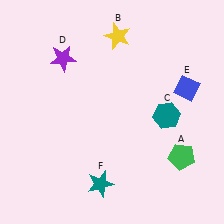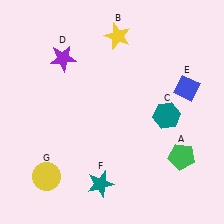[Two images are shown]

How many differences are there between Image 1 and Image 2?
There is 1 difference between the two images.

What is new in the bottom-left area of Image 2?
A yellow circle (G) was added in the bottom-left area of Image 2.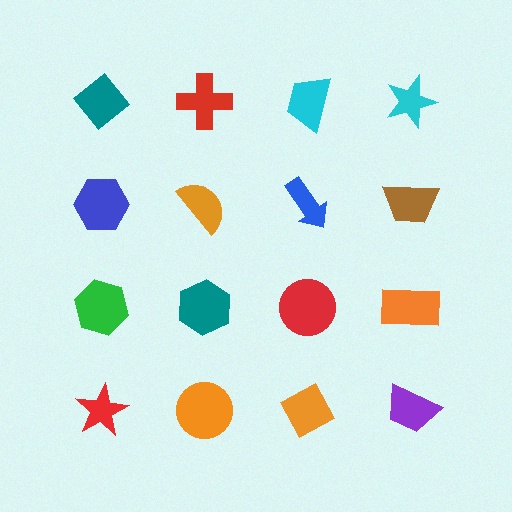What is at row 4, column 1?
A red star.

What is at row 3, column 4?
An orange rectangle.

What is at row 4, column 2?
An orange circle.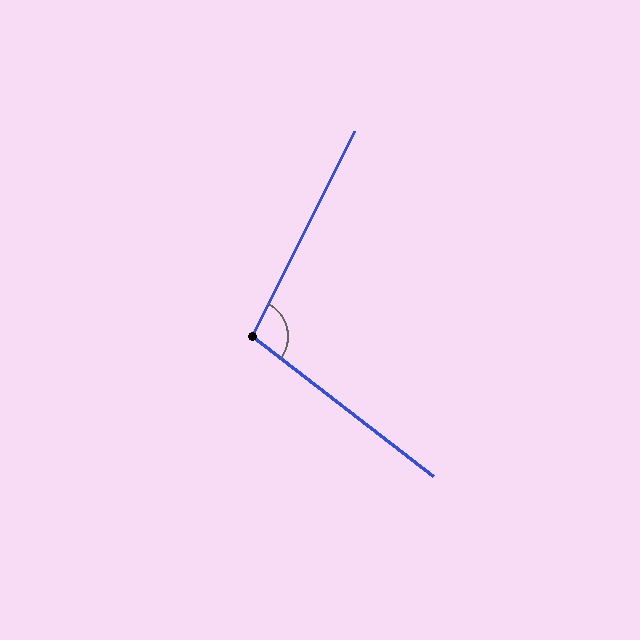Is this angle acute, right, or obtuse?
It is obtuse.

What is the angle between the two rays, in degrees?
Approximately 101 degrees.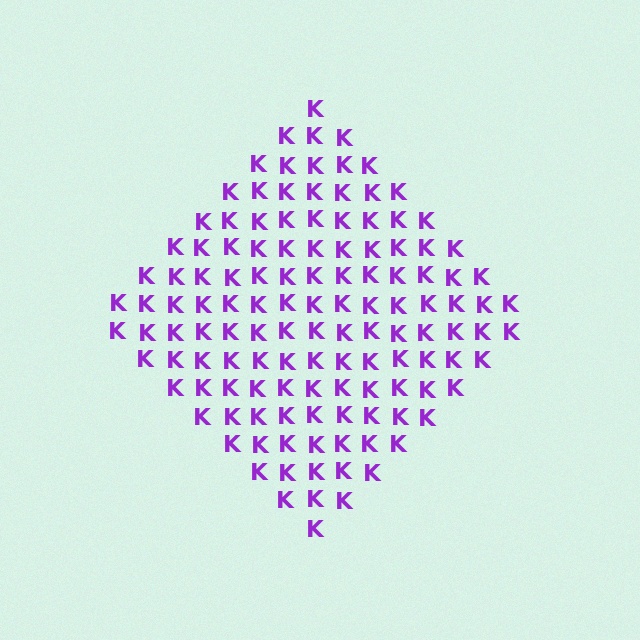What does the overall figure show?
The overall figure shows a diamond.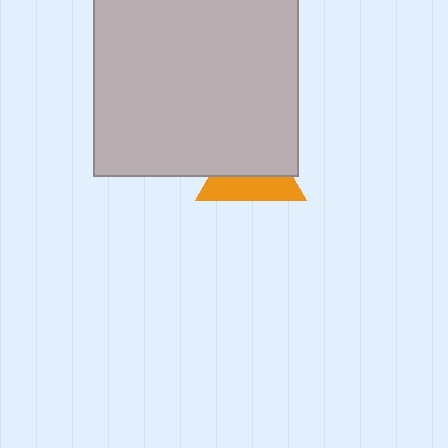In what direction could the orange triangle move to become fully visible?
The orange triangle could move down. That would shift it out from behind the light gray square entirely.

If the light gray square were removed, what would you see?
You would see the complete orange triangle.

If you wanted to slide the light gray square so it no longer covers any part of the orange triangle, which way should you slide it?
Slide it up — that is the most direct way to separate the two shapes.